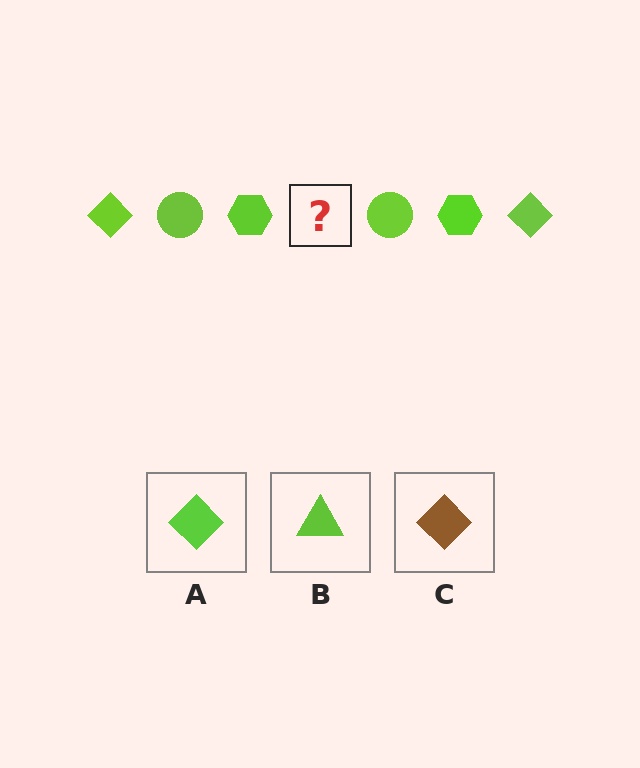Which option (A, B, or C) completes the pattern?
A.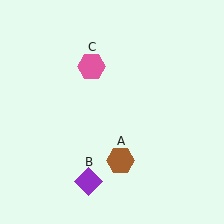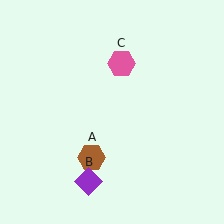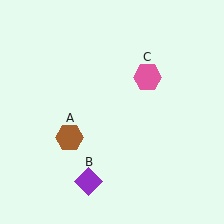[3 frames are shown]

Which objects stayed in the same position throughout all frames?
Purple diamond (object B) remained stationary.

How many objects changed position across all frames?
2 objects changed position: brown hexagon (object A), pink hexagon (object C).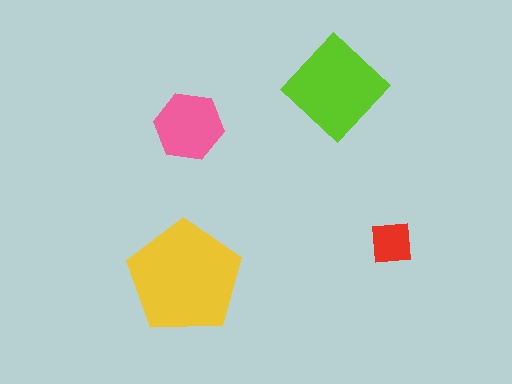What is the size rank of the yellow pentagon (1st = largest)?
1st.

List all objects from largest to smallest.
The yellow pentagon, the lime diamond, the pink hexagon, the red square.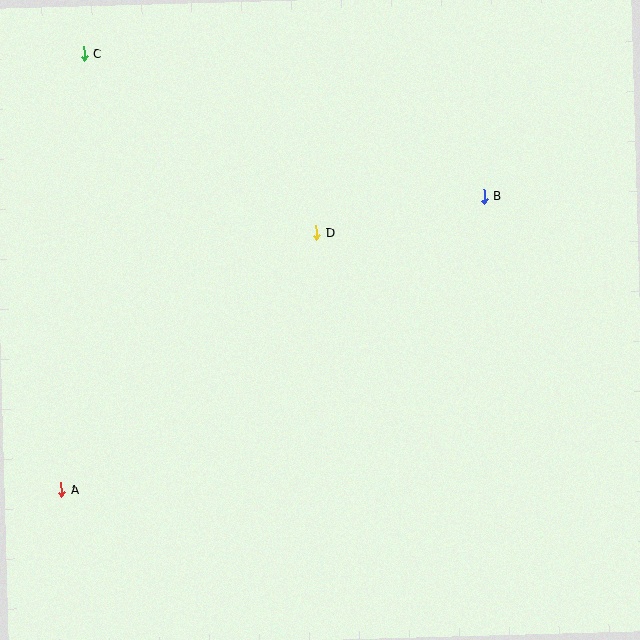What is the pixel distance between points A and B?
The distance between A and B is 514 pixels.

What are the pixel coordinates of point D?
Point D is at (316, 233).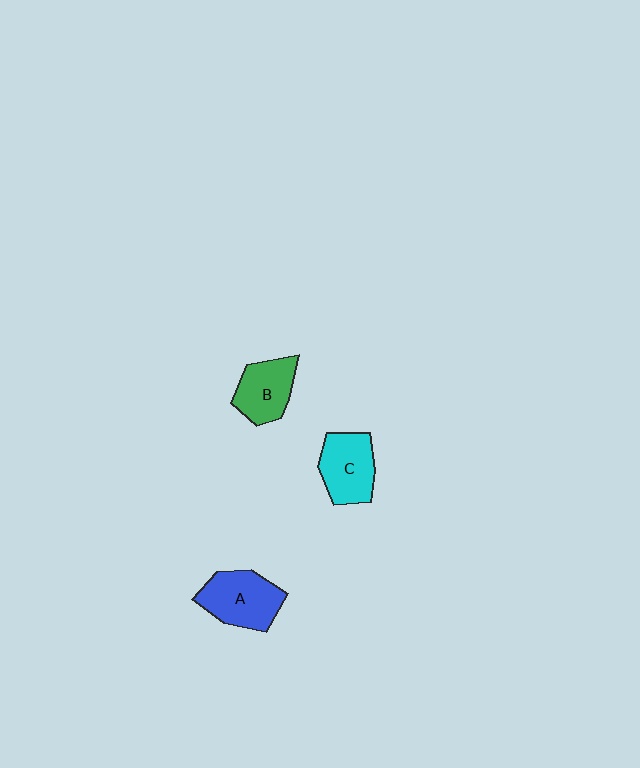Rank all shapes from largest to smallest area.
From largest to smallest: A (blue), C (cyan), B (green).